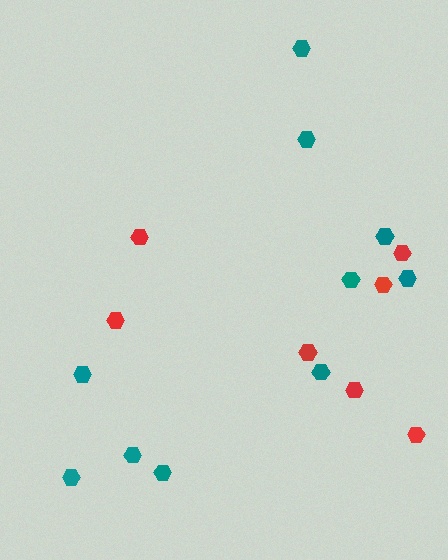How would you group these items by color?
There are 2 groups: one group of red hexagons (7) and one group of teal hexagons (10).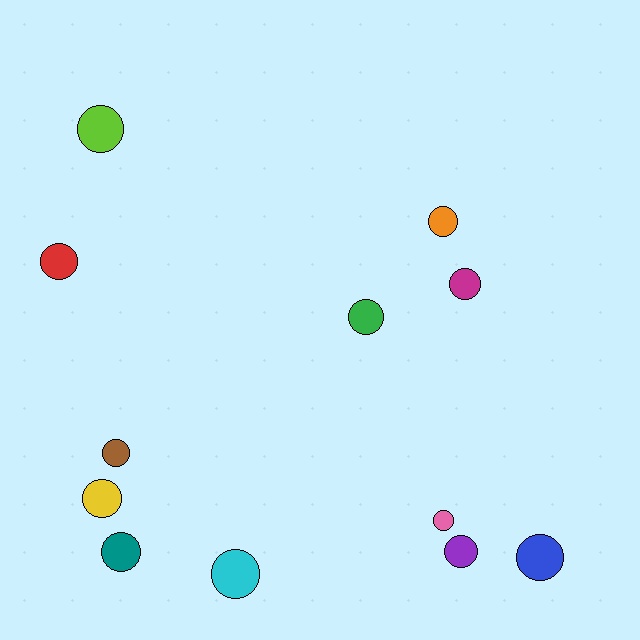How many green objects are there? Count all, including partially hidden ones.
There is 1 green object.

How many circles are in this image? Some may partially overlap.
There are 12 circles.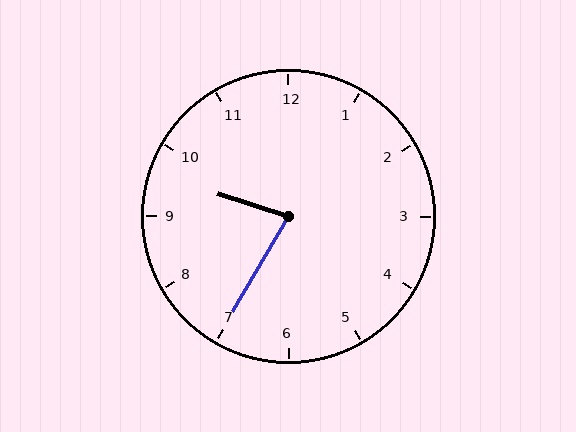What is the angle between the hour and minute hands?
Approximately 78 degrees.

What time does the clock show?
9:35.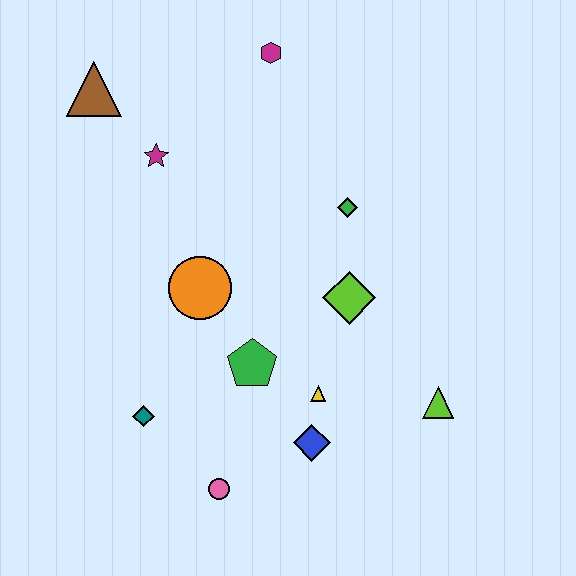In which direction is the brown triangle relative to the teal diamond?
The brown triangle is above the teal diamond.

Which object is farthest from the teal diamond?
The magenta hexagon is farthest from the teal diamond.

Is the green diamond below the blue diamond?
No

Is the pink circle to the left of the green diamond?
Yes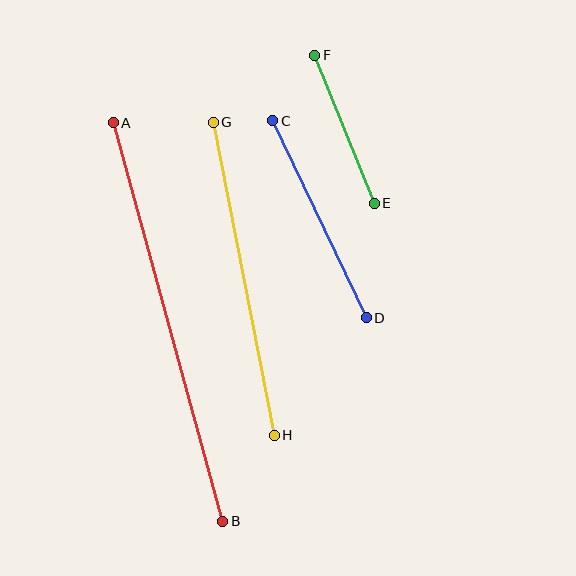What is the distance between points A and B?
The distance is approximately 414 pixels.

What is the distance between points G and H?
The distance is approximately 319 pixels.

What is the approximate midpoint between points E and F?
The midpoint is at approximately (344, 129) pixels.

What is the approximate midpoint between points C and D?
The midpoint is at approximately (319, 219) pixels.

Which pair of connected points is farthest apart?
Points A and B are farthest apart.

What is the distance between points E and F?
The distance is approximately 160 pixels.